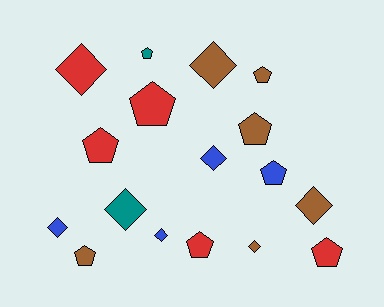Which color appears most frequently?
Brown, with 6 objects.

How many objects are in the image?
There are 17 objects.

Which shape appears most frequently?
Pentagon, with 9 objects.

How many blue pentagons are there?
There is 1 blue pentagon.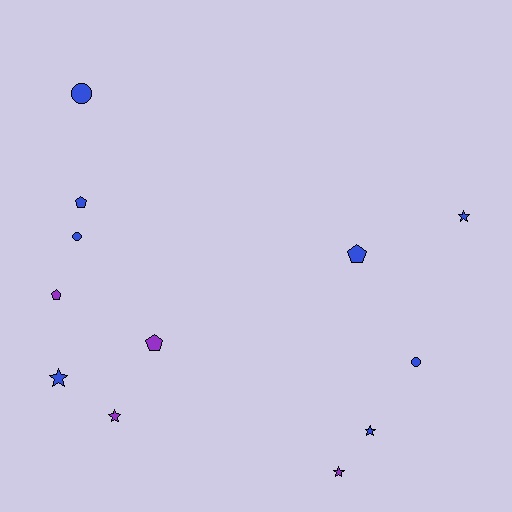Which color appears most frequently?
Blue, with 8 objects.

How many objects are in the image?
There are 12 objects.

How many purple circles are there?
There are no purple circles.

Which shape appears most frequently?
Star, with 5 objects.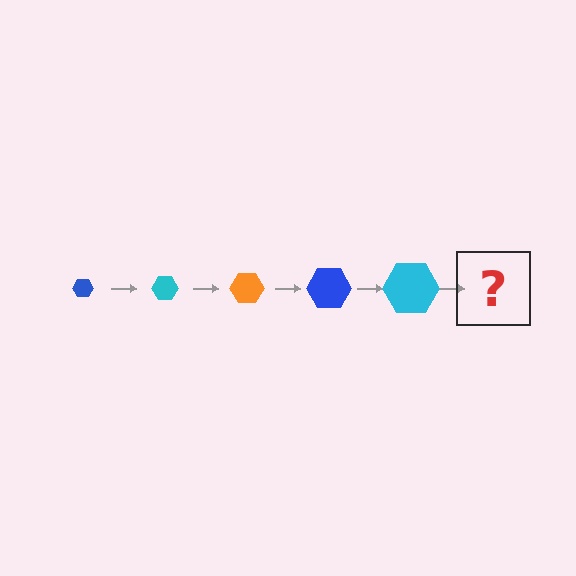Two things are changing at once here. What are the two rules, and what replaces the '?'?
The two rules are that the hexagon grows larger each step and the color cycles through blue, cyan, and orange. The '?' should be an orange hexagon, larger than the previous one.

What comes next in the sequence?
The next element should be an orange hexagon, larger than the previous one.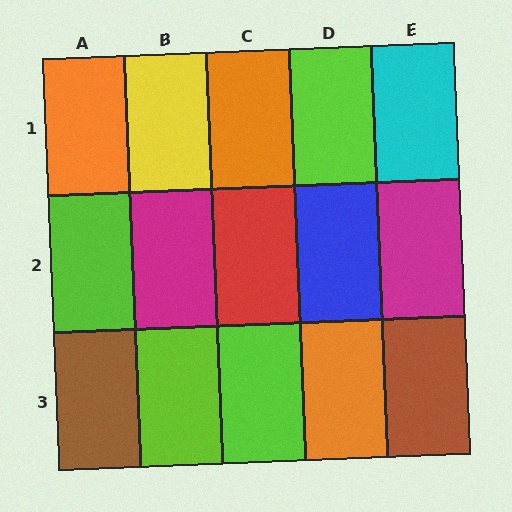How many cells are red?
1 cell is red.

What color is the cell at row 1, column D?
Lime.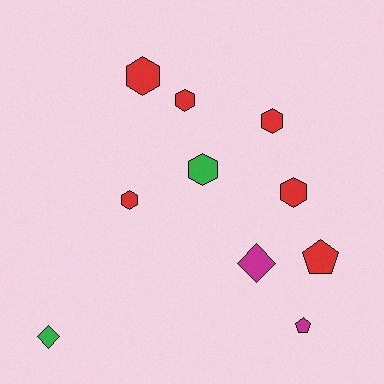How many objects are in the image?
There are 10 objects.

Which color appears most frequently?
Red, with 6 objects.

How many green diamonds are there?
There is 1 green diamond.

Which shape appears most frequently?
Hexagon, with 6 objects.